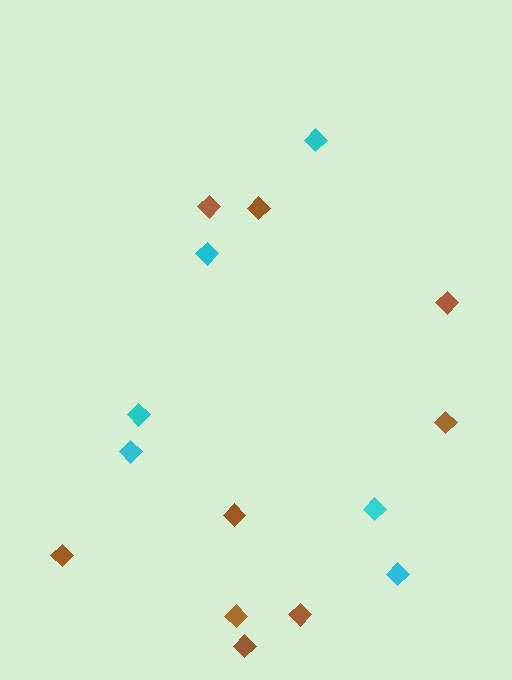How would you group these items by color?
There are 2 groups: one group of brown diamonds (9) and one group of cyan diamonds (6).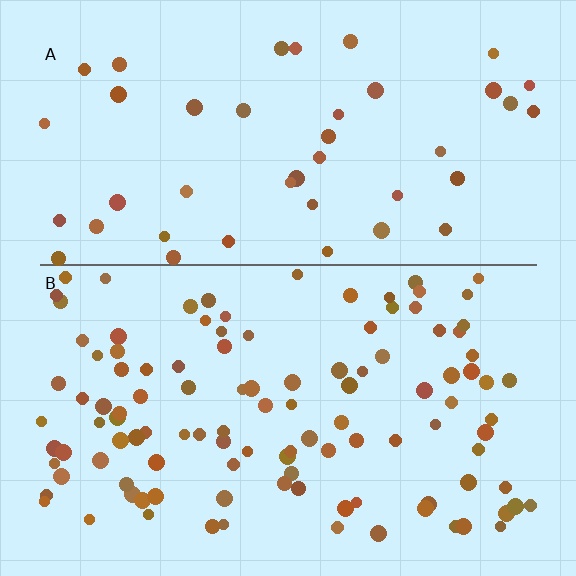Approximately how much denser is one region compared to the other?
Approximately 2.6× — region B over region A.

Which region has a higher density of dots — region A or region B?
B (the bottom).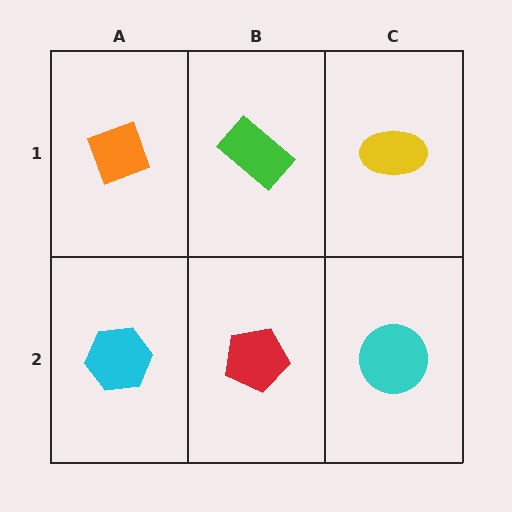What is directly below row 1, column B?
A red pentagon.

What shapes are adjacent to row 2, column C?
A yellow ellipse (row 1, column C), a red pentagon (row 2, column B).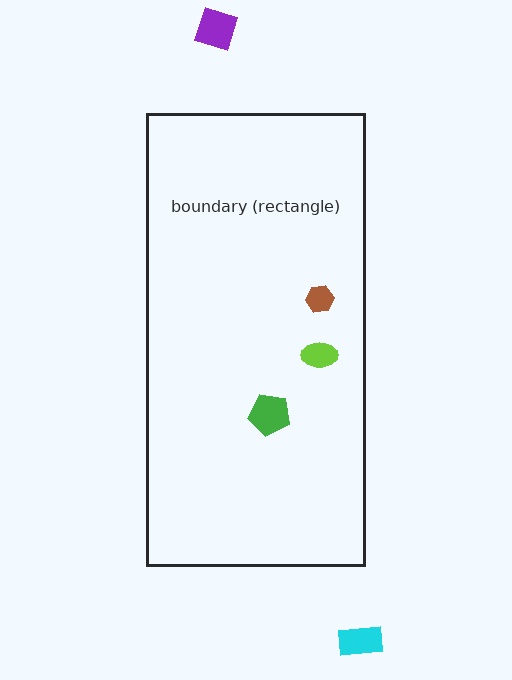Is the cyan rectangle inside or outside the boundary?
Outside.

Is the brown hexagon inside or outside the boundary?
Inside.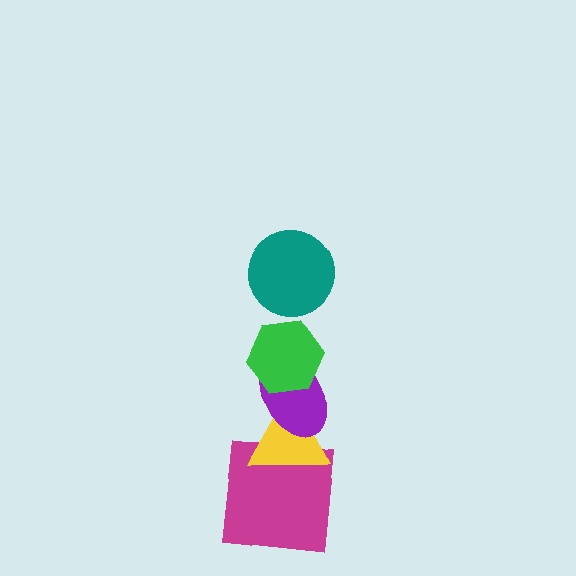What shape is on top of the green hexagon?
The teal circle is on top of the green hexagon.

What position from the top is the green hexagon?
The green hexagon is 2nd from the top.